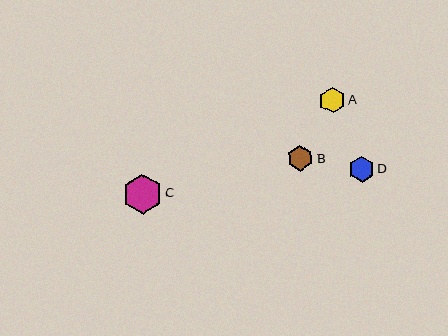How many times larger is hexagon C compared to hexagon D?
Hexagon C is approximately 1.5 times the size of hexagon D.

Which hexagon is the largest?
Hexagon C is the largest with a size of approximately 40 pixels.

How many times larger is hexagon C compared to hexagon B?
Hexagon C is approximately 1.6 times the size of hexagon B.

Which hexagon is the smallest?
Hexagon B is the smallest with a size of approximately 25 pixels.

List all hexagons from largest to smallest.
From largest to smallest: C, D, A, B.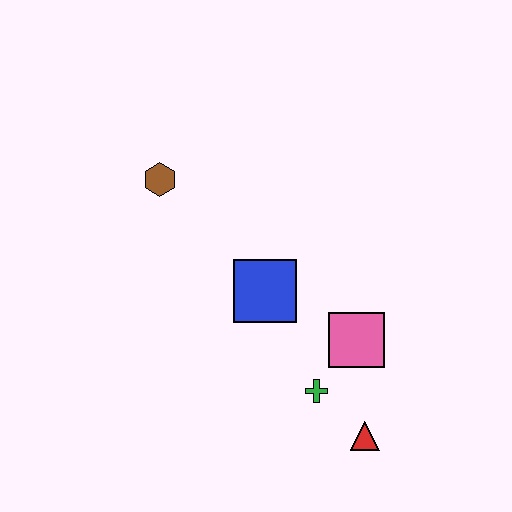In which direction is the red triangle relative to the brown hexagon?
The red triangle is below the brown hexagon.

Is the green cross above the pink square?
No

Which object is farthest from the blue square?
The red triangle is farthest from the blue square.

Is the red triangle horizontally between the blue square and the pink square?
No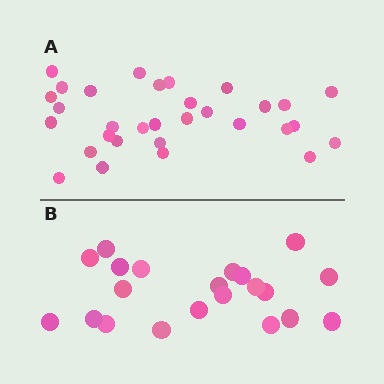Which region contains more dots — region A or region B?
Region A (the top region) has more dots.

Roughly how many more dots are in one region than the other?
Region A has roughly 10 or so more dots than region B.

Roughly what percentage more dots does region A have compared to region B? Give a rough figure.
About 50% more.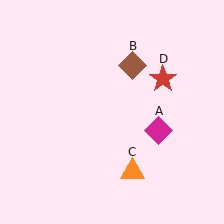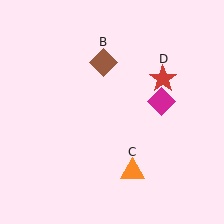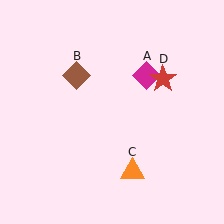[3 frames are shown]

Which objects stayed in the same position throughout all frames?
Orange triangle (object C) and red star (object D) remained stationary.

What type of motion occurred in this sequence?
The magenta diamond (object A), brown diamond (object B) rotated counterclockwise around the center of the scene.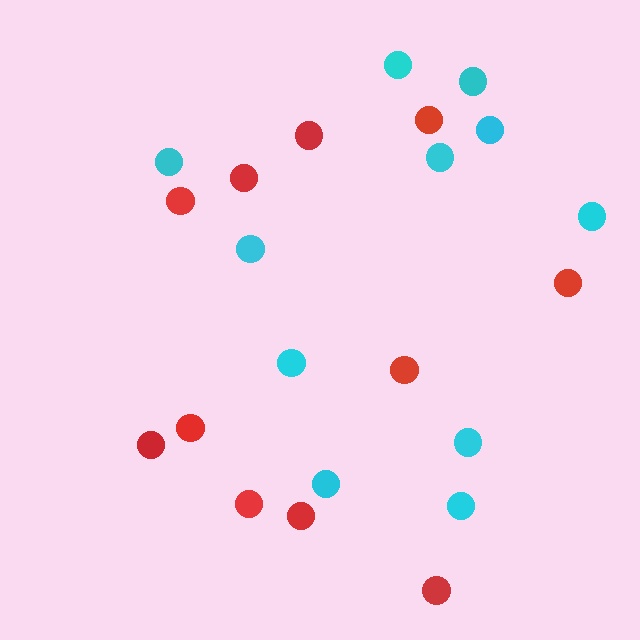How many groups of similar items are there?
There are 2 groups: one group of red circles (11) and one group of cyan circles (11).